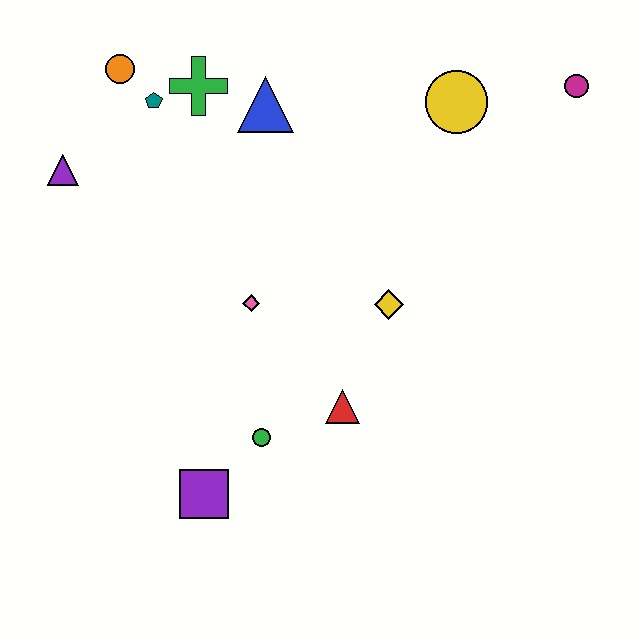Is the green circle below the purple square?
No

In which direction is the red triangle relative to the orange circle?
The red triangle is below the orange circle.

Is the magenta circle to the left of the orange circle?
No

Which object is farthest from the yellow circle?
The purple square is farthest from the yellow circle.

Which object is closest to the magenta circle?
The yellow circle is closest to the magenta circle.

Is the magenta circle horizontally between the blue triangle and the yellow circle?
No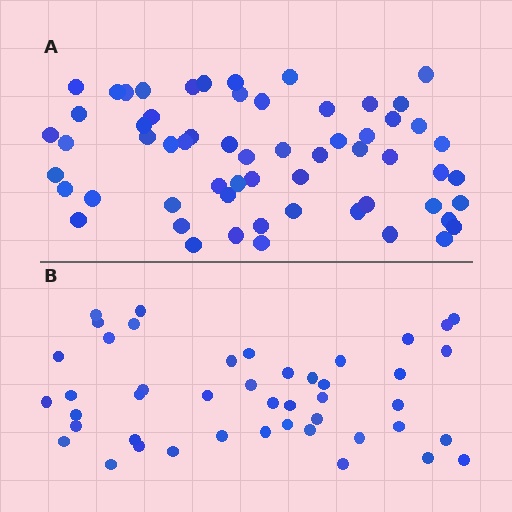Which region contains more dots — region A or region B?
Region A (the top region) has more dots.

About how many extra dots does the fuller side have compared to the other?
Region A has approximately 15 more dots than region B.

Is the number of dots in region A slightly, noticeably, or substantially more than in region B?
Region A has noticeably more, but not dramatically so. The ratio is roughly 1.3 to 1.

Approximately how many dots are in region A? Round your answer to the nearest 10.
About 60 dots.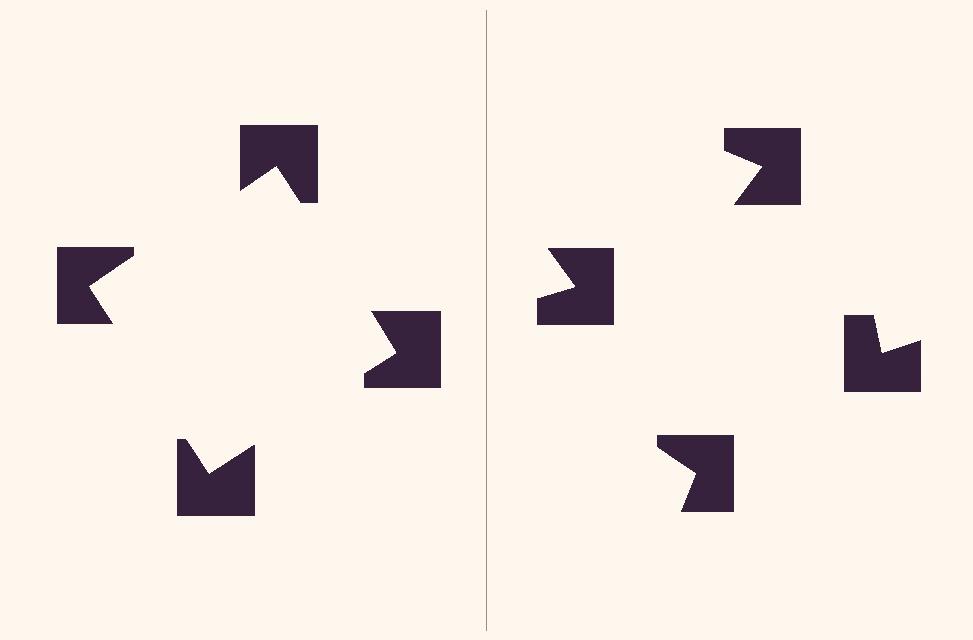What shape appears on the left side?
An illusory square.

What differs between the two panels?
The notched squares are positioned identically on both sides; only the wedge orientations differ. On the left they align to a square; on the right they are misaligned.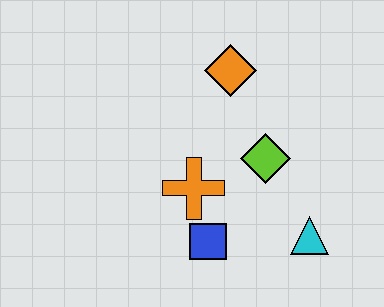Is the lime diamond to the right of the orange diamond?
Yes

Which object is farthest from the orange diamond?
The cyan triangle is farthest from the orange diamond.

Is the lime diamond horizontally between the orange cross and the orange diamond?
No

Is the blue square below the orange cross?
Yes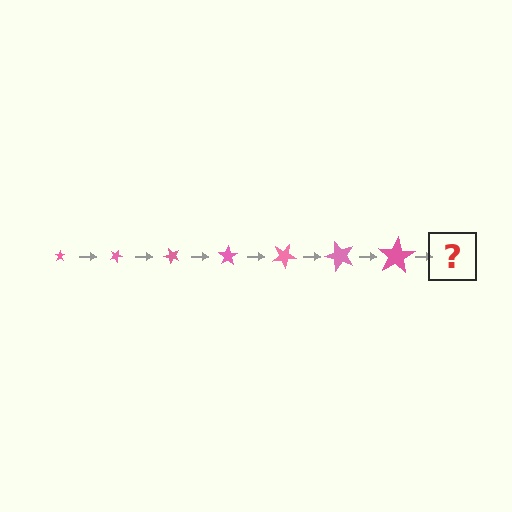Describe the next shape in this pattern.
It should be a star, larger than the previous one and rotated 175 degrees from the start.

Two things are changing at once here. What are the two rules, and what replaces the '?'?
The two rules are that the star grows larger each step and it rotates 25 degrees each step. The '?' should be a star, larger than the previous one and rotated 175 degrees from the start.